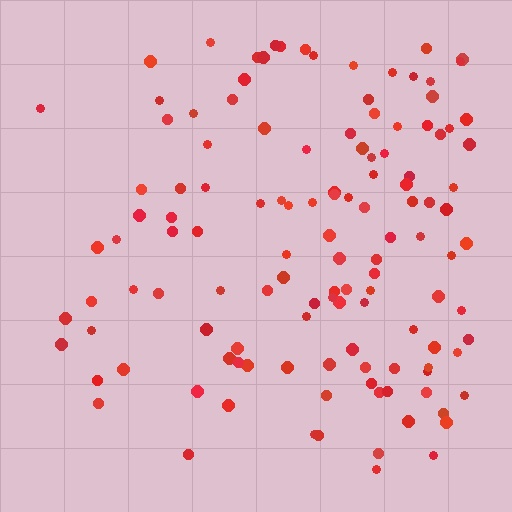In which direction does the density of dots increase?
From left to right, with the right side densest.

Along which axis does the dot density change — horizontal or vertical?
Horizontal.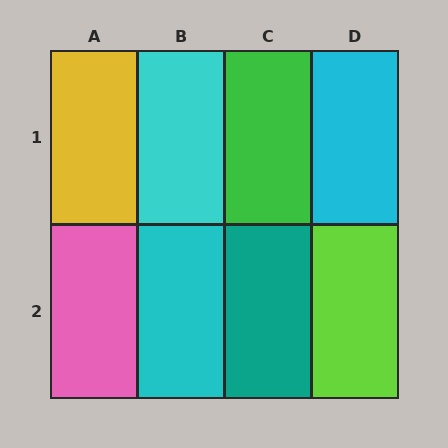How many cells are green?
1 cell is green.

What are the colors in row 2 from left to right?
Pink, cyan, teal, lime.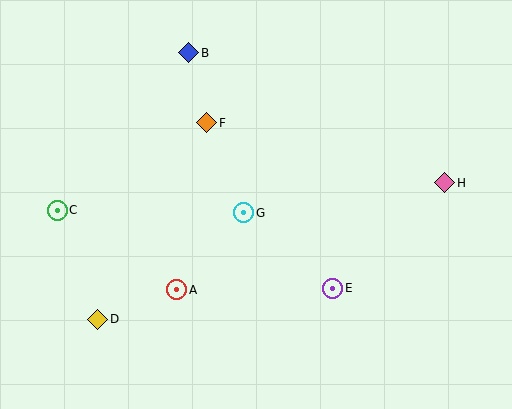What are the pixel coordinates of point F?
Point F is at (207, 123).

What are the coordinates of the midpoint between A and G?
The midpoint between A and G is at (210, 251).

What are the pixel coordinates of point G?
Point G is at (244, 213).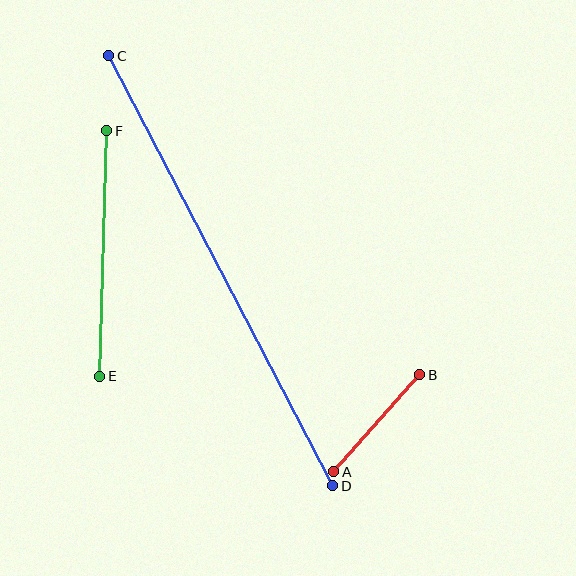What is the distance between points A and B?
The distance is approximately 129 pixels.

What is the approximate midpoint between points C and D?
The midpoint is at approximately (221, 271) pixels.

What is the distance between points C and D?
The distance is approximately 485 pixels.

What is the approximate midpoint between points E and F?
The midpoint is at approximately (103, 253) pixels.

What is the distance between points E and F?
The distance is approximately 246 pixels.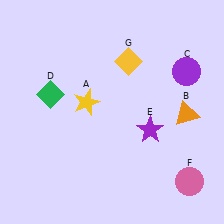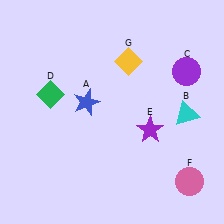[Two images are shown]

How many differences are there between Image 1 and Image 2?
There are 2 differences between the two images.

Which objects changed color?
A changed from yellow to blue. B changed from orange to cyan.